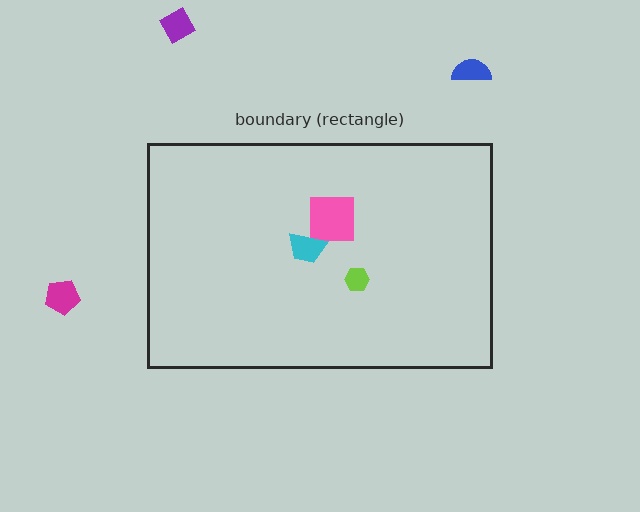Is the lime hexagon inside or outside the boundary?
Inside.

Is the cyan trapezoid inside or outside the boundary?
Inside.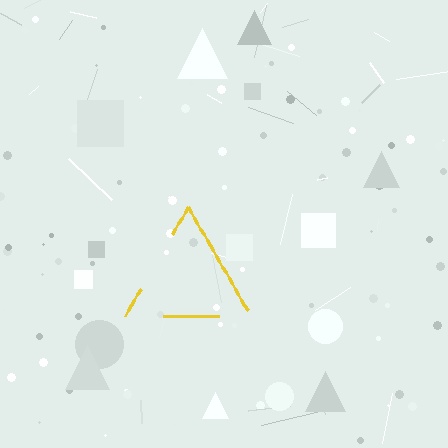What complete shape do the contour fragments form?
The contour fragments form a triangle.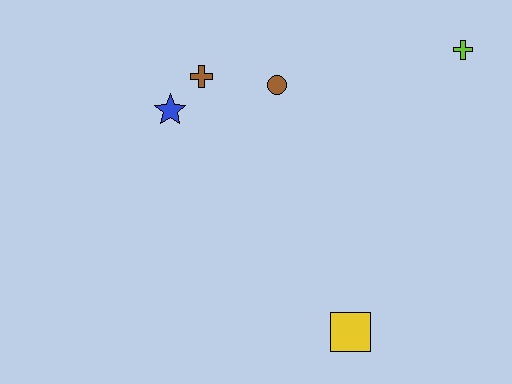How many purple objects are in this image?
There are no purple objects.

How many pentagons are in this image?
There are no pentagons.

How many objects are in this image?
There are 5 objects.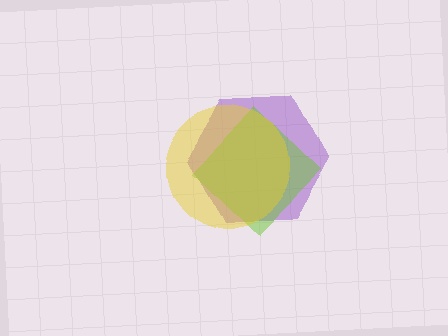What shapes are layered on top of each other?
The layered shapes are: a purple hexagon, a lime diamond, a yellow circle.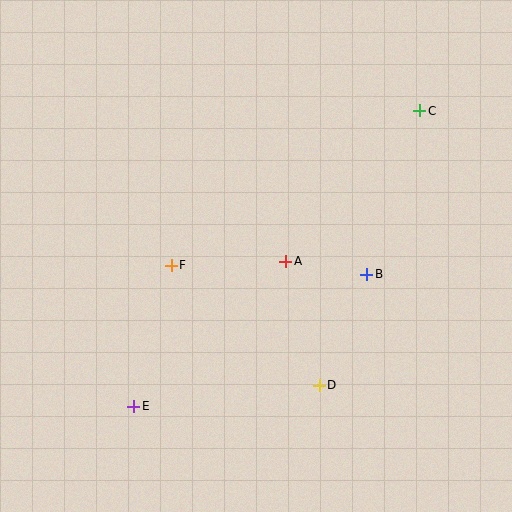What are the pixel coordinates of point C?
Point C is at (419, 111).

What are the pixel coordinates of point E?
Point E is at (134, 406).